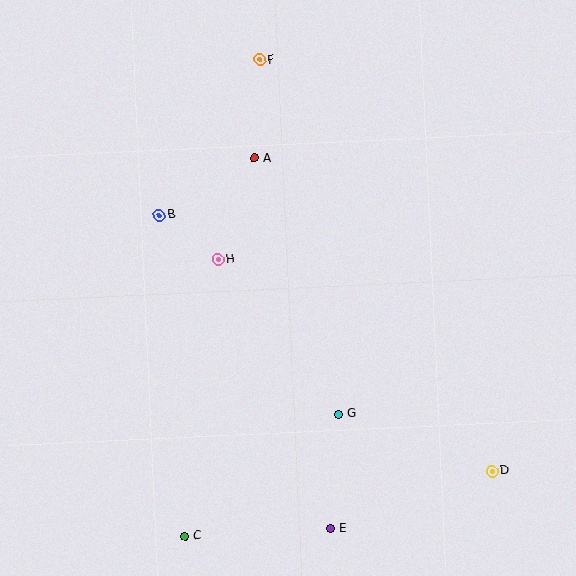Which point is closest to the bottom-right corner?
Point D is closest to the bottom-right corner.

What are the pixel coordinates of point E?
Point E is at (331, 528).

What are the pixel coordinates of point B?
Point B is at (159, 215).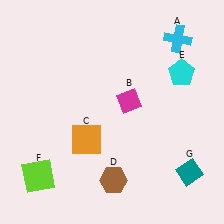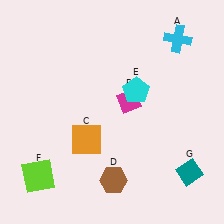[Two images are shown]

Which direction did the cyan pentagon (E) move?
The cyan pentagon (E) moved left.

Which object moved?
The cyan pentagon (E) moved left.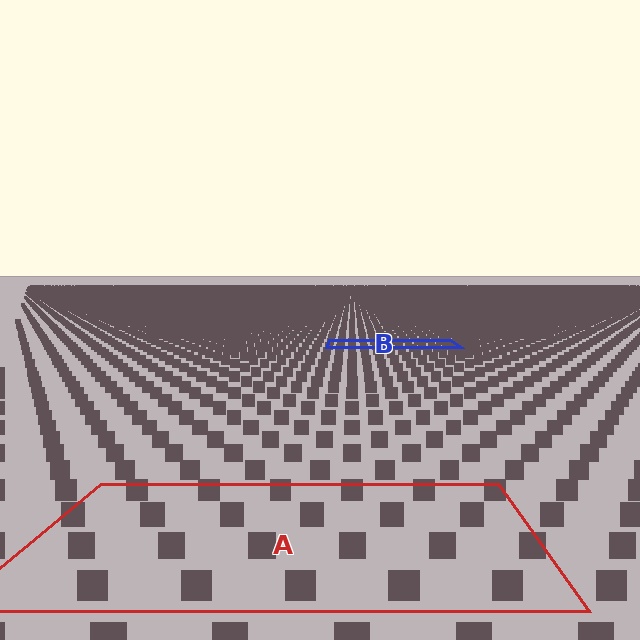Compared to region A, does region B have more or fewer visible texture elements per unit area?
Region B has more texture elements per unit area — they are packed more densely because it is farther away.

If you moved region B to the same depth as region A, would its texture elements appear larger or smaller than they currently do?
They would appear larger. At a closer depth, the same texture elements are projected at a bigger on-screen size.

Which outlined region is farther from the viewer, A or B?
Region B is farther from the viewer — the texture elements inside it appear smaller and more densely packed.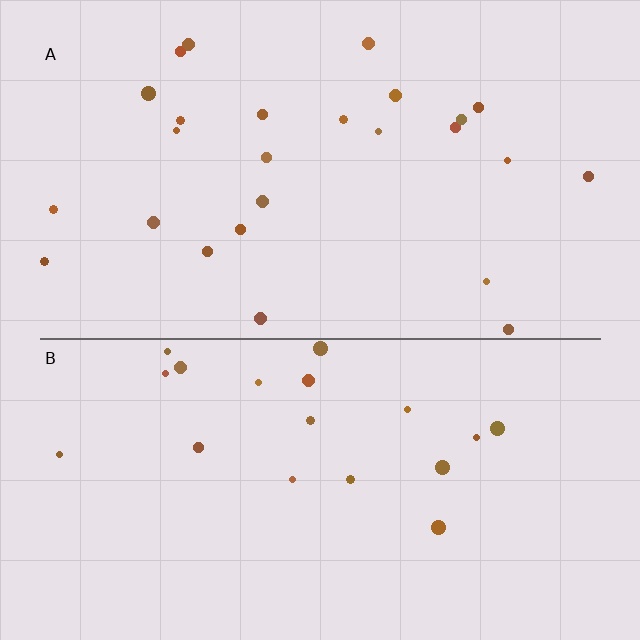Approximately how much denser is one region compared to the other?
Approximately 1.4× — region A over region B.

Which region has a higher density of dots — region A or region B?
A (the top).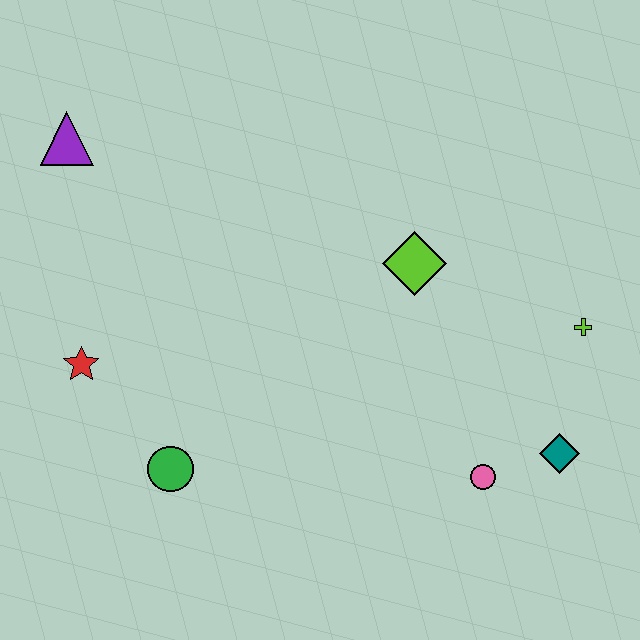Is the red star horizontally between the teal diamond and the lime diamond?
No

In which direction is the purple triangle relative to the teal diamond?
The purple triangle is to the left of the teal diamond.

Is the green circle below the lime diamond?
Yes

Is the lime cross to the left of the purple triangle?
No